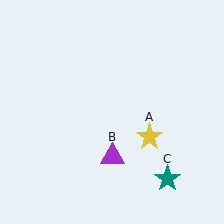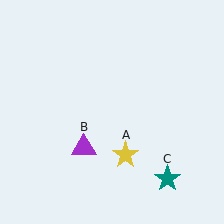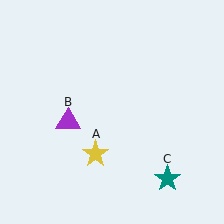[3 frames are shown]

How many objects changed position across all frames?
2 objects changed position: yellow star (object A), purple triangle (object B).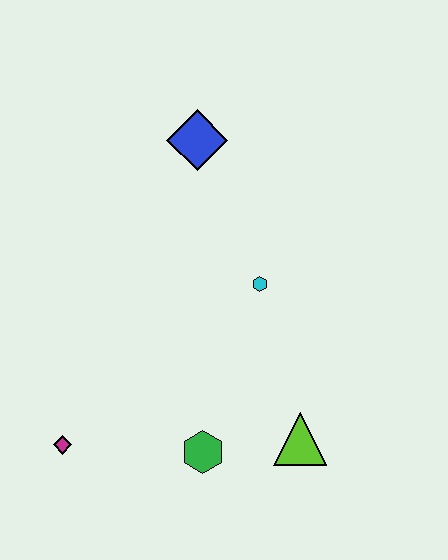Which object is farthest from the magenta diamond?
The blue diamond is farthest from the magenta diamond.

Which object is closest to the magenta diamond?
The green hexagon is closest to the magenta diamond.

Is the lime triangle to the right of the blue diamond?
Yes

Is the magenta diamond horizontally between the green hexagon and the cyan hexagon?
No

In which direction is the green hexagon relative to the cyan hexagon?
The green hexagon is below the cyan hexagon.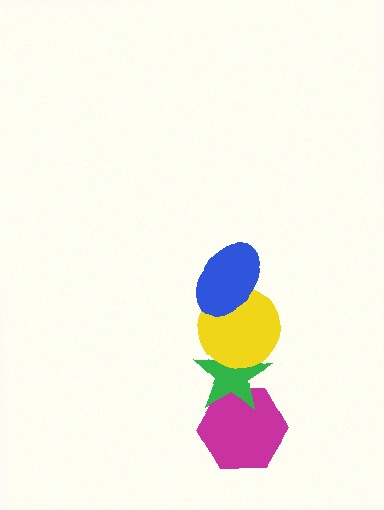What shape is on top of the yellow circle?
The blue ellipse is on top of the yellow circle.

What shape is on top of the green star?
The yellow circle is on top of the green star.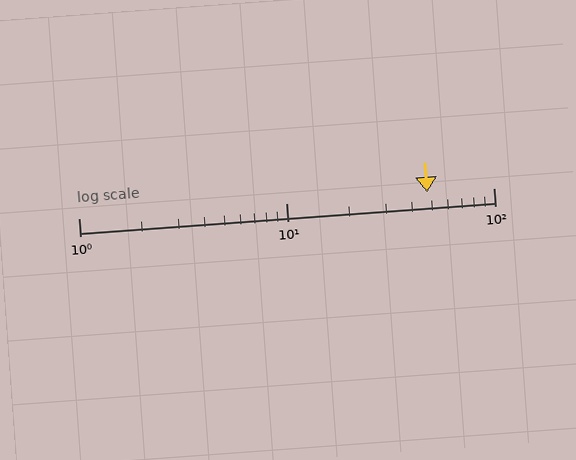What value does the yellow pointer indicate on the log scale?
The pointer indicates approximately 48.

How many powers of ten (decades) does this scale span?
The scale spans 2 decades, from 1 to 100.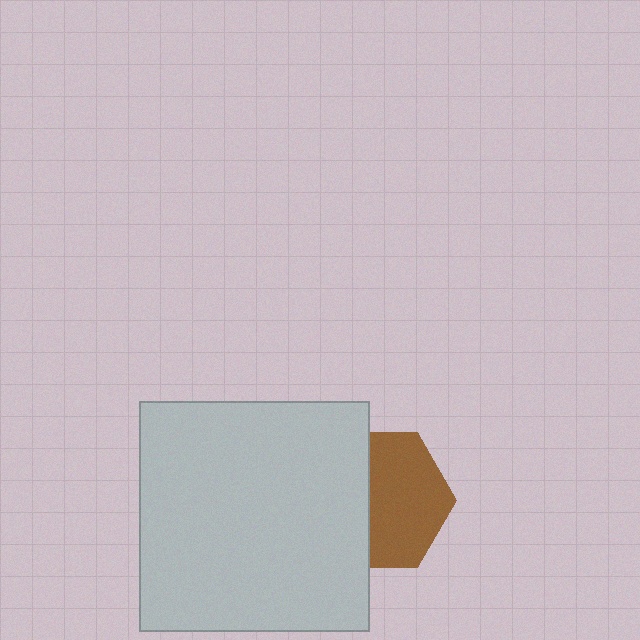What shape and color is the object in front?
The object in front is a light gray square.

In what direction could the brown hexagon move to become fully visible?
The brown hexagon could move right. That would shift it out from behind the light gray square entirely.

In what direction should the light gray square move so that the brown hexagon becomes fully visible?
The light gray square should move left. That is the shortest direction to clear the overlap and leave the brown hexagon fully visible.